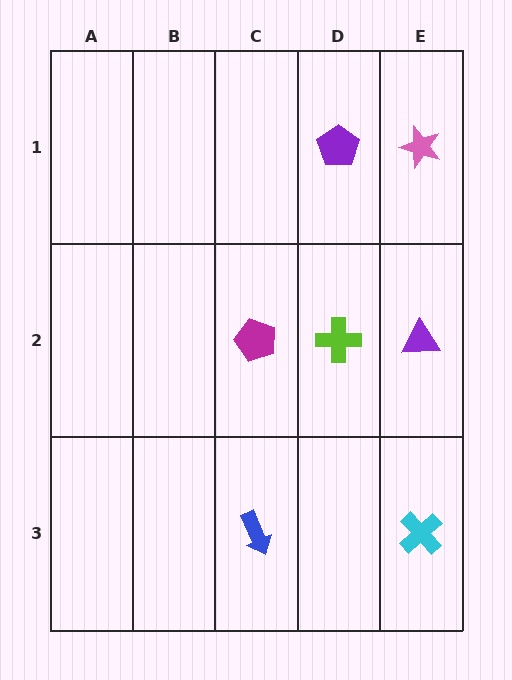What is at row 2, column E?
A purple triangle.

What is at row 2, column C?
A magenta pentagon.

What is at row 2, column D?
A lime cross.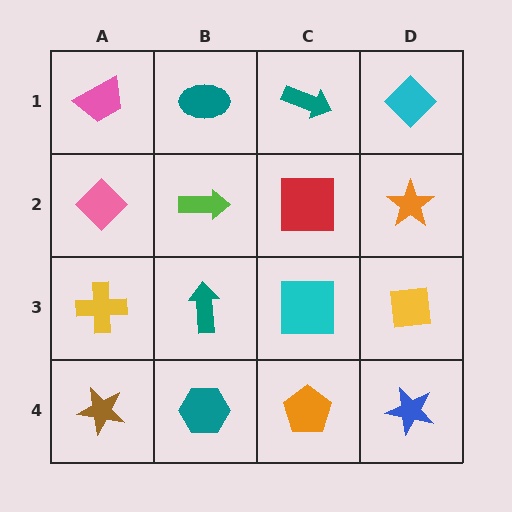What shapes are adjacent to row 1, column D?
An orange star (row 2, column D), a teal arrow (row 1, column C).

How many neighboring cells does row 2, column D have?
3.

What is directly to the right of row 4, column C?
A blue star.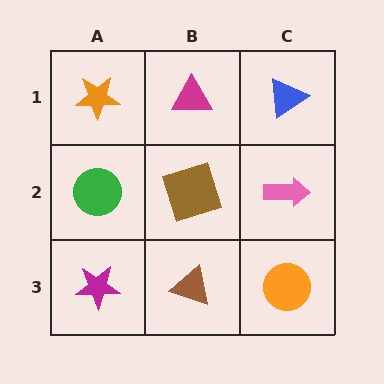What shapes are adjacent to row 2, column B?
A magenta triangle (row 1, column B), a brown triangle (row 3, column B), a green circle (row 2, column A), a pink arrow (row 2, column C).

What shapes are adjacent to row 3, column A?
A green circle (row 2, column A), a brown triangle (row 3, column B).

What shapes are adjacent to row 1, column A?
A green circle (row 2, column A), a magenta triangle (row 1, column B).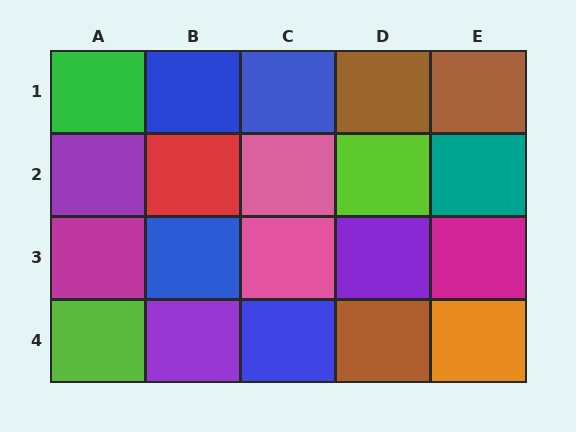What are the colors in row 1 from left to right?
Green, blue, blue, brown, brown.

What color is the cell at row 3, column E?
Magenta.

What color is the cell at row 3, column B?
Blue.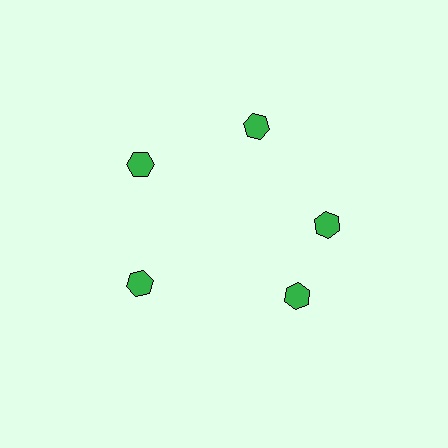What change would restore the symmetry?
The symmetry would be restored by rotating it back into even spacing with its neighbors so that all 5 hexagons sit at equal angles and equal distance from the center.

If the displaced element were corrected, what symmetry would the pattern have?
It would have 5-fold rotational symmetry — the pattern would map onto itself every 72 degrees.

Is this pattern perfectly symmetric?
No. The 5 green hexagons are arranged in a ring, but one element near the 5 o'clock position is rotated out of alignment along the ring, breaking the 5-fold rotational symmetry.